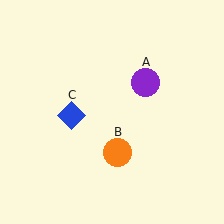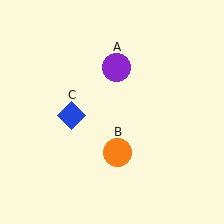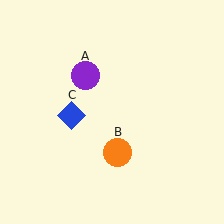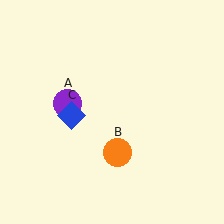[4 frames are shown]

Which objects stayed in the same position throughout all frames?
Orange circle (object B) and blue diamond (object C) remained stationary.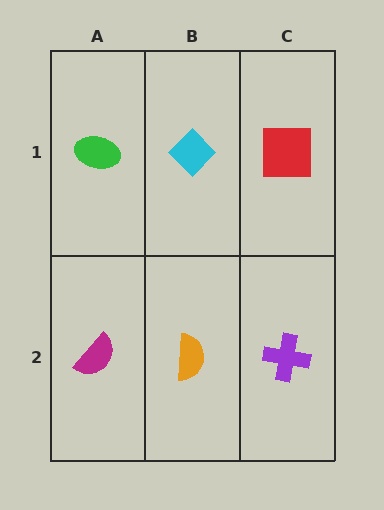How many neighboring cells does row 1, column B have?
3.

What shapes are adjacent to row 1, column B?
An orange semicircle (row 2, column B), a green ellipse (row 1, column A), a red square (row 1, column C).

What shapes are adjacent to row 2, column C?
A red square (row 1, column C), an orange semicircle (row 2, column B).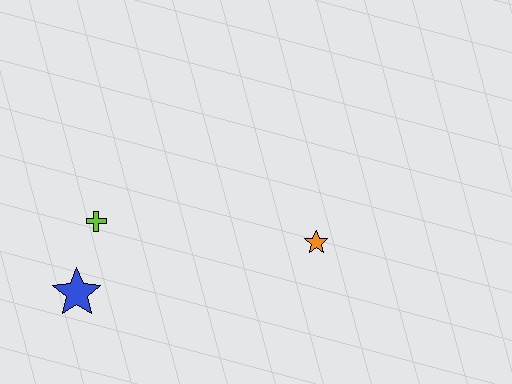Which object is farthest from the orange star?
The blue star is farthest from the orange star.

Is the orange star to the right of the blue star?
Yes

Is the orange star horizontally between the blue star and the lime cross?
No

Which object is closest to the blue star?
The lime cross is closest to the blue star.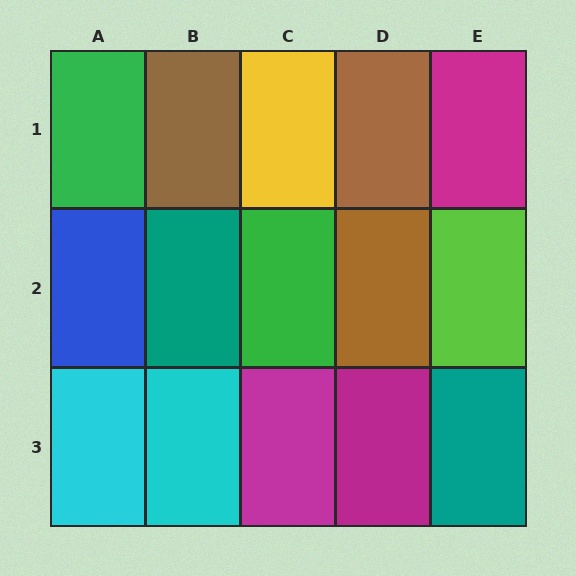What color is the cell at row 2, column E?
Lime.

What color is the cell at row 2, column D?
Brown.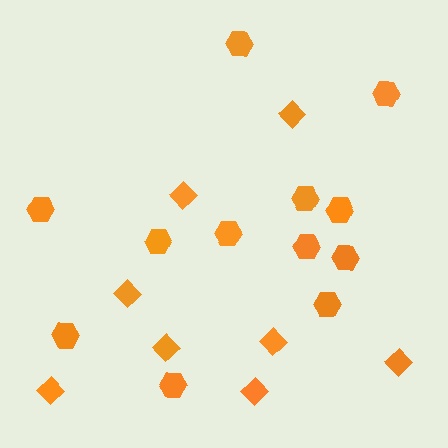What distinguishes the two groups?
There are 2 groups: one group of diamonds (8) and one group of hexagons (12).